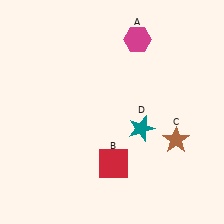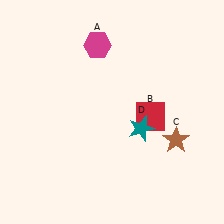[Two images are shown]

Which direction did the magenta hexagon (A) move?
The magenta hexagon (A) moved left.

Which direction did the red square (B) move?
The red square (B) moved up.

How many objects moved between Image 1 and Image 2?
2 objects moved between the two images.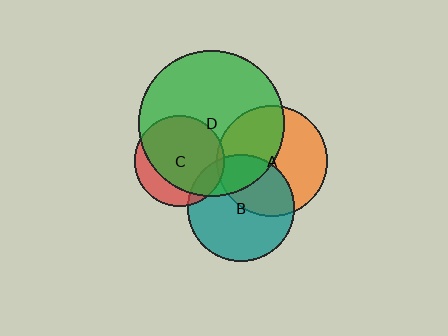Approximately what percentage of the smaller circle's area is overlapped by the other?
Approximately 25%.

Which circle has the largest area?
Circle D (green).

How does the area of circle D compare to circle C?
Approximately 2.6 times.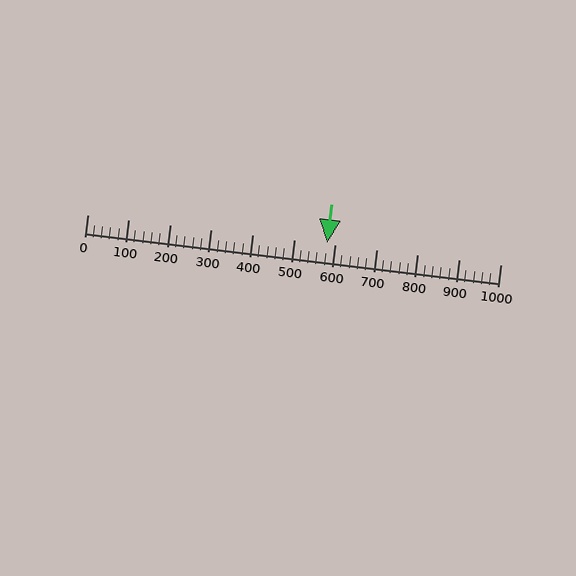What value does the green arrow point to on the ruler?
The green arrow points to approximately 580.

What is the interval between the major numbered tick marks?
The major tick marks are spaced 100 units apart.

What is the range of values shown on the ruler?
The ruler shows values from 0 to 1000.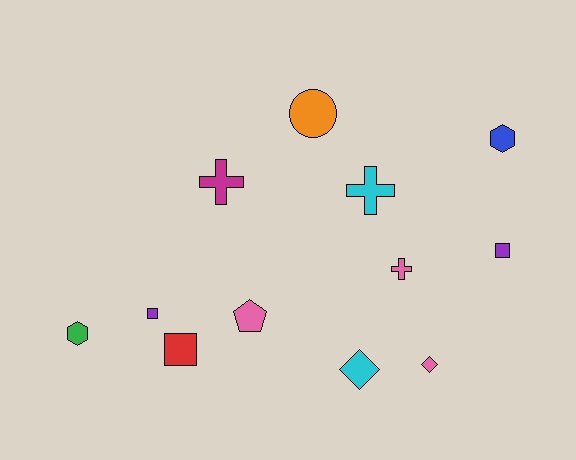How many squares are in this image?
There are 3 squares.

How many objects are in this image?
There are 12 objects.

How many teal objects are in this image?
There are no teal objects.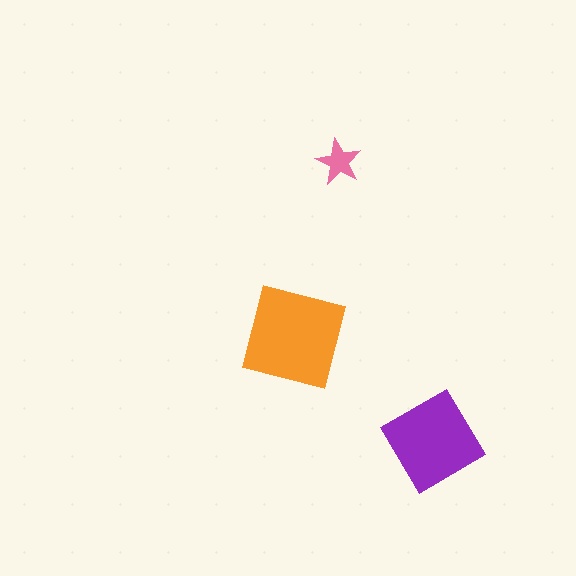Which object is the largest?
The orange square.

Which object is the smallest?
The pink star.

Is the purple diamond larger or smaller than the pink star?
Larger.